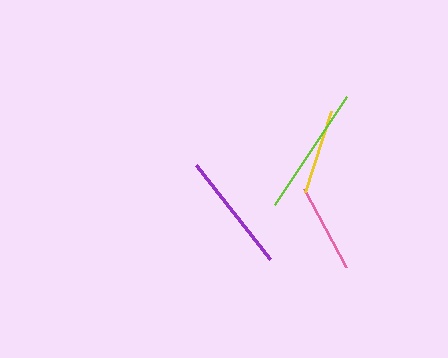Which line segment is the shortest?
The yellow line is the shortest at approximately 85 pixels.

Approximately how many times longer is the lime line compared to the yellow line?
The lime line is approximately 1.5 times the length of the yellow line.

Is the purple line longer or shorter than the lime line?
The lime line is longer than the purple line.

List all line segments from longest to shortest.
From longest to shortest: lime, purple, pink, yellow.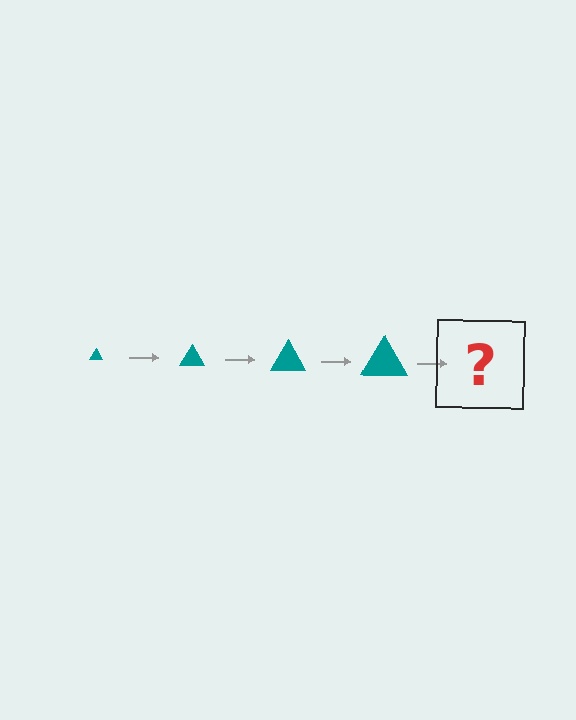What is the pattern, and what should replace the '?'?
The pattern is that the triangle gets progressively larger each step. The '?' should be a teal triangle, larger than the previous one.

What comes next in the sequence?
The next element should be a teal triangle, larger than the previous one.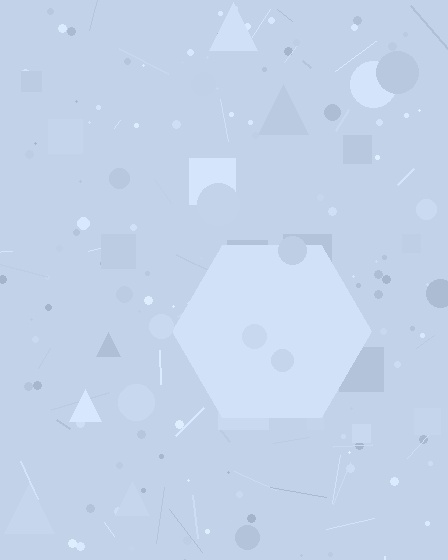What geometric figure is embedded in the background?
A hexagon is embedded in the background.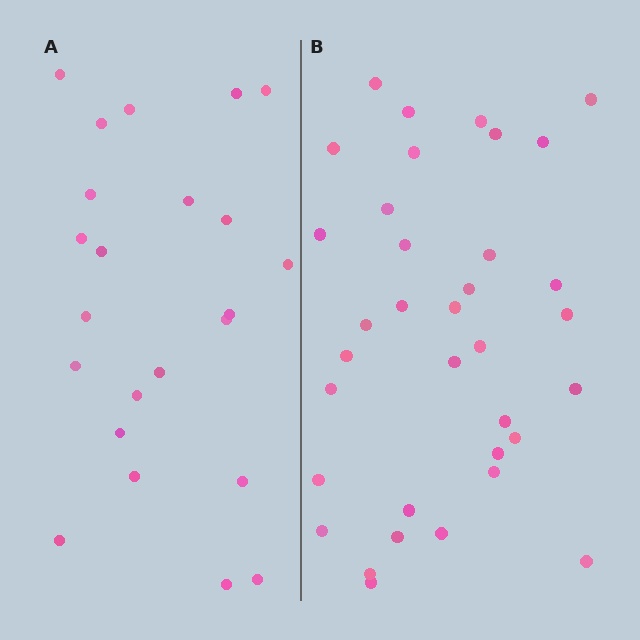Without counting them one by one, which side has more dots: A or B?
Region B (the right region) has more dots.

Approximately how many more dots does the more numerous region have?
Region B has roughly 12 or so more dots than region A.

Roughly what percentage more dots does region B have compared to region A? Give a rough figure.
About 50% more.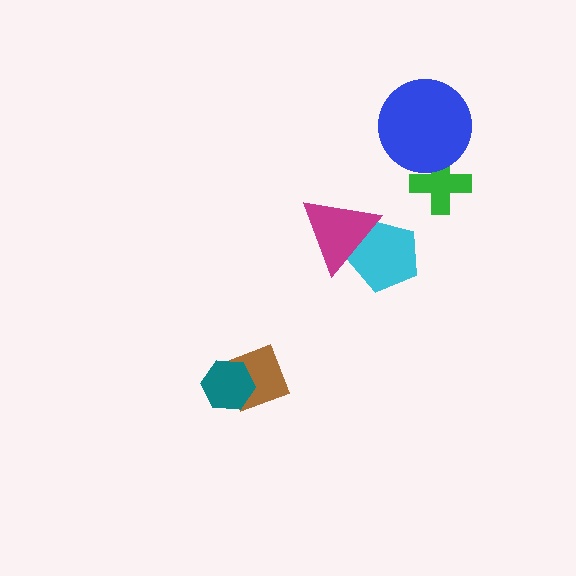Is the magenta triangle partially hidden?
No, no other shape covers it.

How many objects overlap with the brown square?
1 object overlaps with the brown square.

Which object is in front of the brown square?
The teal hexagon is in front of the brown square.